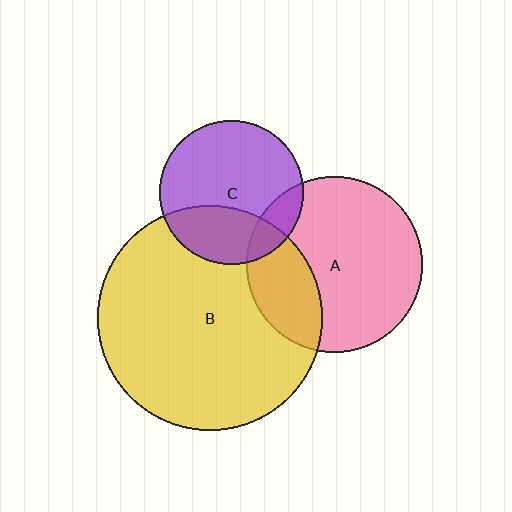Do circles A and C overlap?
Yes.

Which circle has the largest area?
Circle B (yellow).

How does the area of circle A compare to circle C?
Approximately 1.5 times.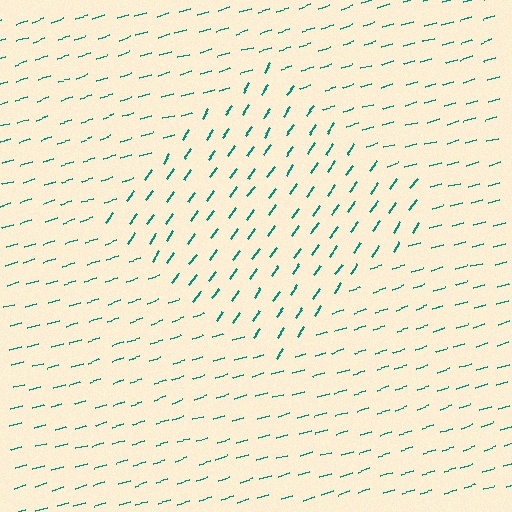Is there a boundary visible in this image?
Yes, there is a texture boundary formed by a change in line orientation.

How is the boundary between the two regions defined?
The boundary is defined purely by a change in line orientation (approximately 39 degrees difference). All lines are the same color and thickness.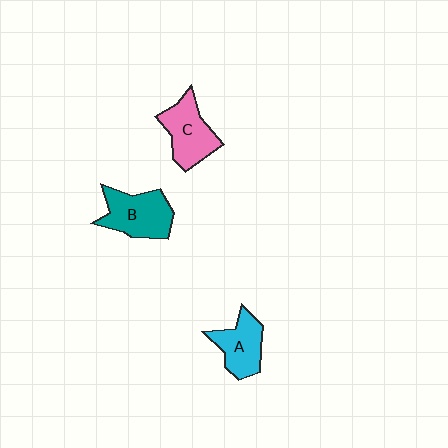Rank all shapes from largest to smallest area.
From largest to smallest: B (teal), C (pink), A (cyan).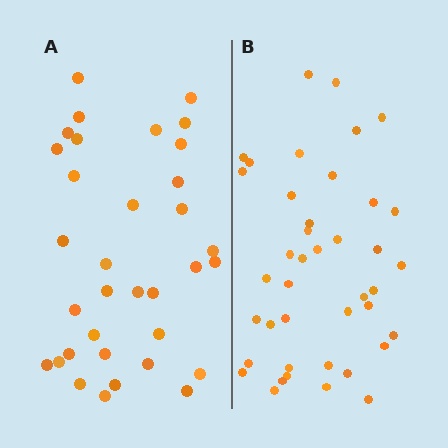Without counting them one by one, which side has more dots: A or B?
Region B (the right region) has more dots.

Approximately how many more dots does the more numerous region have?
Region B has roughly 8 or so more dots than region A.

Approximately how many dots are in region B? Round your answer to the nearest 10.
About 40 dots. (The exact count is 41, which rounds to 40.)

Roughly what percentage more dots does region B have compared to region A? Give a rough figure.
About 20% more.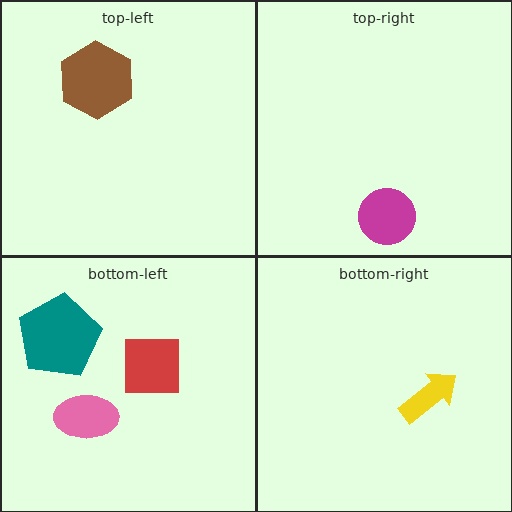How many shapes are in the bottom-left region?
3.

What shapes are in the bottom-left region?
The teal pentagon, the red square, the pink ellipse.